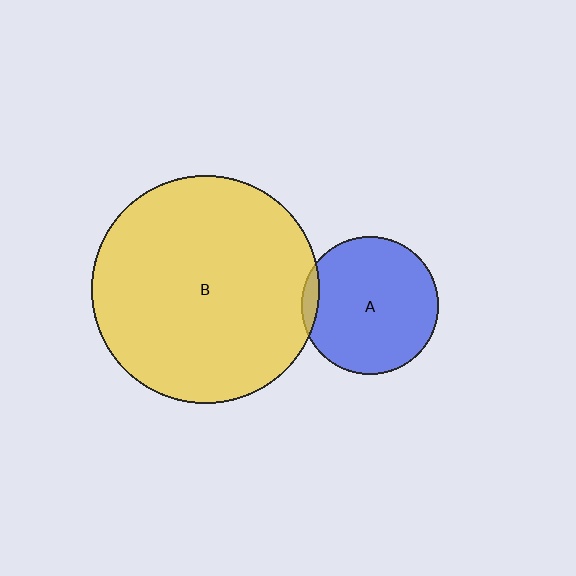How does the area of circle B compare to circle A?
Approximately 2.8 times.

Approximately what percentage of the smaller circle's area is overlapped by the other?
Approximately 5%.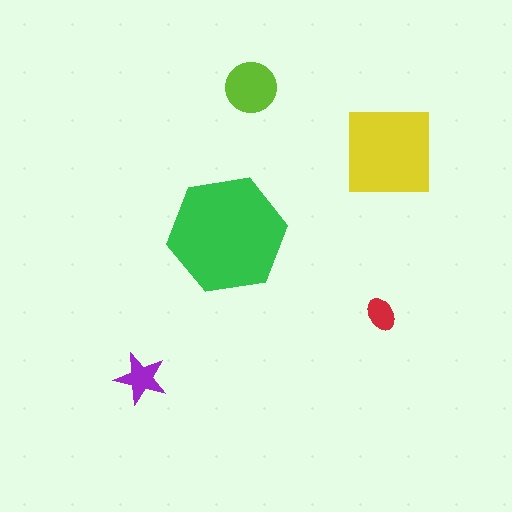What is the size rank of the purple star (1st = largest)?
4th.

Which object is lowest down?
The purple star is bottommost.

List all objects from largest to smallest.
The green hexagon, the yellow square, the lime circle, the purple star, the red ellipse.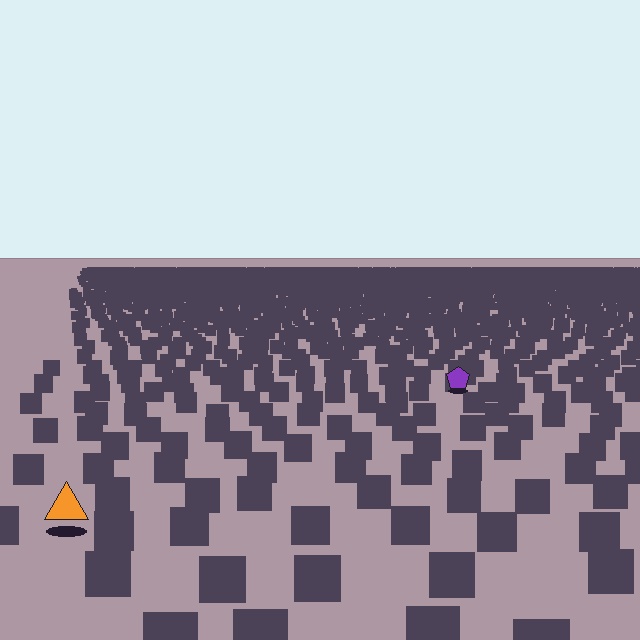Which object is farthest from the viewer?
The purple pentagon is farthest from the viewer. It appears smaller and the ground texture around it is denser.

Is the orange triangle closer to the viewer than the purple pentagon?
Yes. The orange triangle is closer — you can tell from the texture gradient: the ground texture is coarser near it.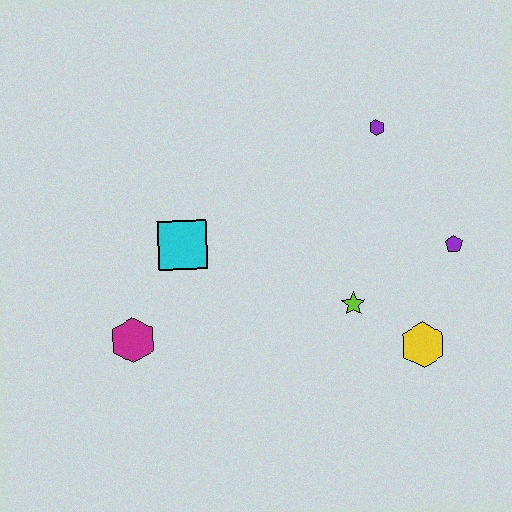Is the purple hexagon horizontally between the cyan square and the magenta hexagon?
No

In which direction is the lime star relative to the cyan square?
The lime star is to the right of the cyan square.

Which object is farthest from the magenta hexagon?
The purple pentagon is farthest from the magenta hexagon.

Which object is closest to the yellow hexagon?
The lime star is closest to the yellow hexagon.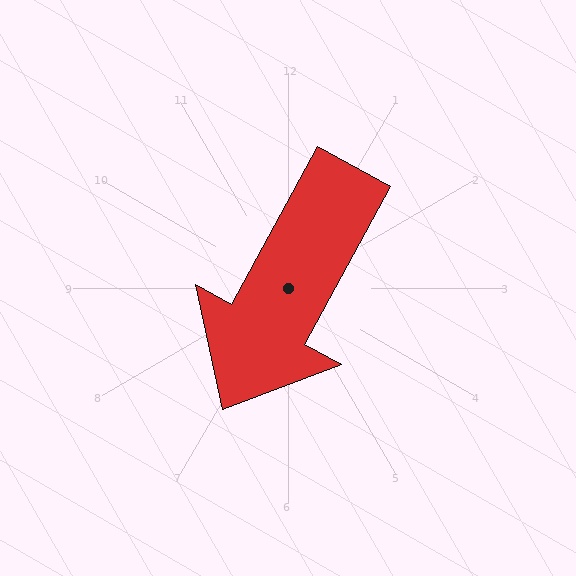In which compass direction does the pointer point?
Southwest.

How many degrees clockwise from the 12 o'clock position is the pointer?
Approximately 208 degrees.